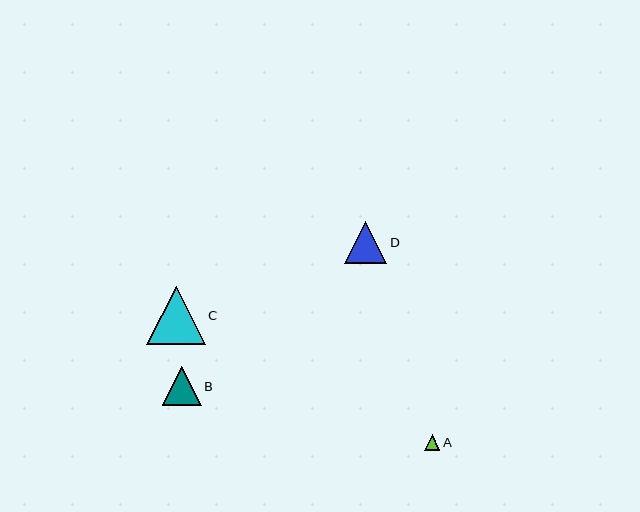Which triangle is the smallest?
Triangle A is the smallest with a size of approximately 15 pixels.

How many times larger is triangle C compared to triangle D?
Triangle C is approximately 1.4 times the size of triangle D.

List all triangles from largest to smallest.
From largest to smallest: C, D, B, A.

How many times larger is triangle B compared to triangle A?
Triangle B is approximately 2.5 times the size of triangle A.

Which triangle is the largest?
Triangle C is the largest with a size of approximately 58 pixels.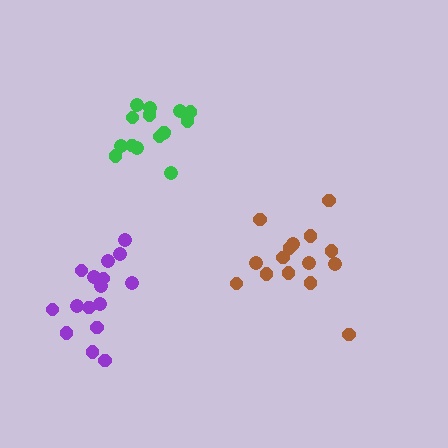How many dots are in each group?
Group 1: 16 dots, Group 2: 15 dots, Group 3: 15 dots (46 total).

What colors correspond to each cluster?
The clusters are colored: purple, brown, green.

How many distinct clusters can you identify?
There are 3 distinct clusters.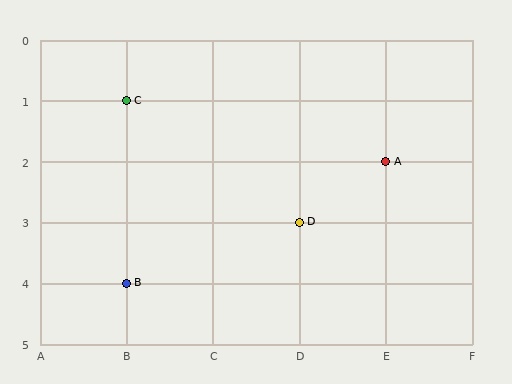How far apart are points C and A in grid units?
Points C and A are 3 columns and 1 row apart (about 3.2 grid units diagonally).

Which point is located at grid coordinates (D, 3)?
Point D is at (D, 3).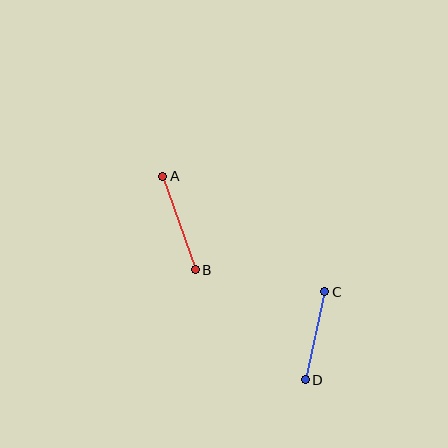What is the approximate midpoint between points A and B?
The midpoint is at approximately (179, 223) pixels.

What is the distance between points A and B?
The distance is approximately 99 pixels.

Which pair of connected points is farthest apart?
Points A and B are farthest apart.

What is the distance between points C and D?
The distance is approximately 90 pixels.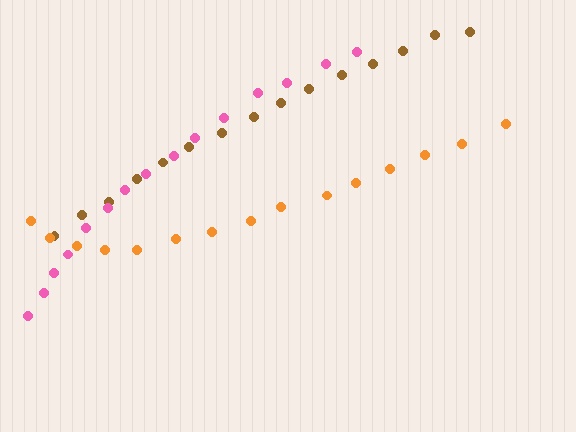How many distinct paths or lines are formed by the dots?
There are 3 distinct paths.